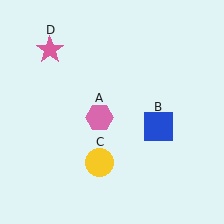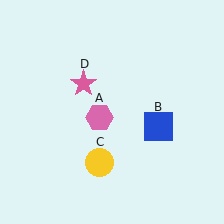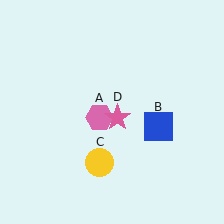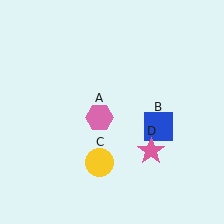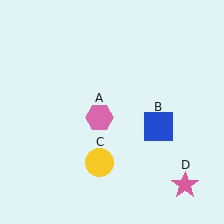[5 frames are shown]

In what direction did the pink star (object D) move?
The pink star (object D) moved down and to the right.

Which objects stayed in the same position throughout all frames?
Pink hexagon (object A) and blue square (object B) and yellow circle (object C) remained stationary.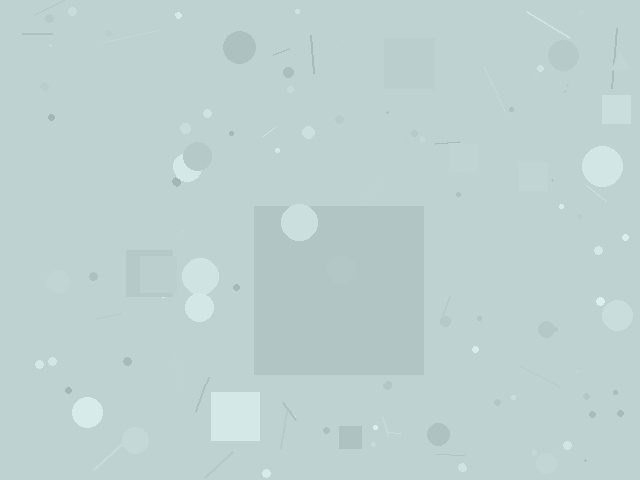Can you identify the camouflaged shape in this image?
The camouflaged shape is a square.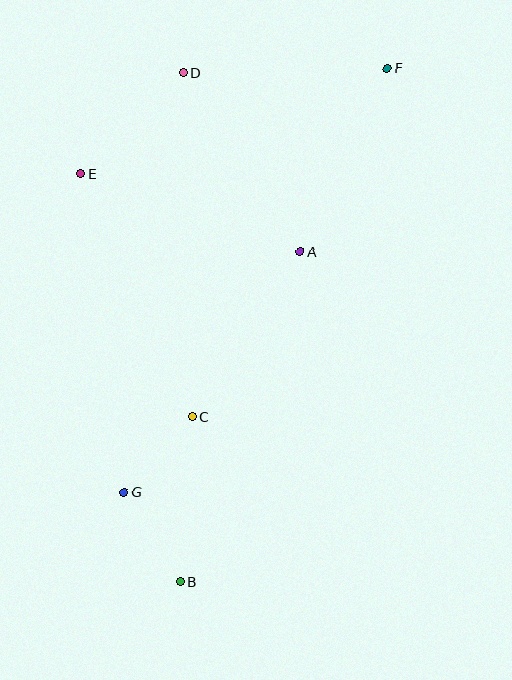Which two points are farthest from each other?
Points B and F are farthest from each other.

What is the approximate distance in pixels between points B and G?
The distance between B and G is approximately 106 pixels.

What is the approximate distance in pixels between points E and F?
The distance between E and F is approximately 325 pixels.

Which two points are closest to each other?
Points C and G are closest to each other.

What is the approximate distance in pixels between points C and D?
The distance between C and D is approximately 345 pixels.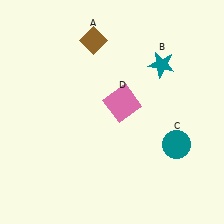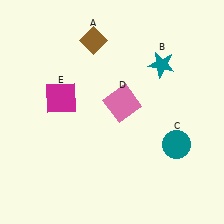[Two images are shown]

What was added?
A magenta square (E) was added in Image 2.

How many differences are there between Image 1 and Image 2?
There is 1 difference between the two images.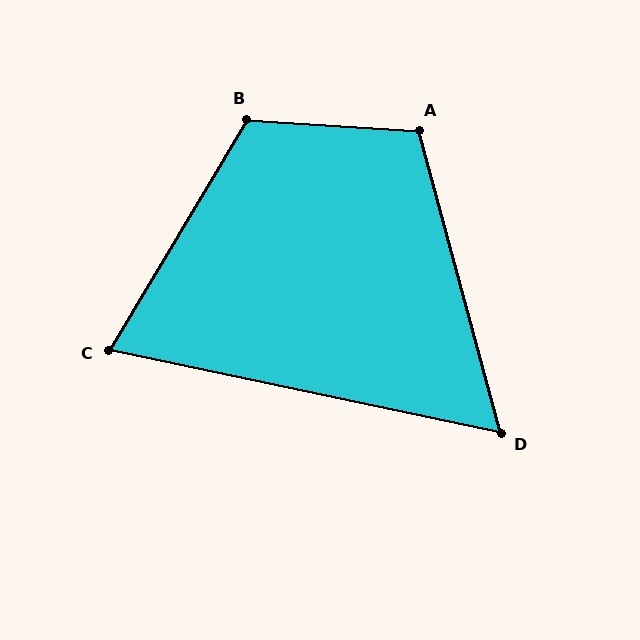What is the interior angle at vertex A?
Approximately 109 degrees (obtuse).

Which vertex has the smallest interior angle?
D, at approximately 63 degrees.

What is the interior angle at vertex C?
Approximately 71 degrees (acute).